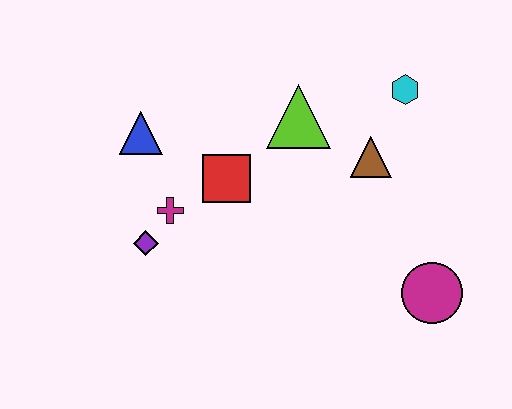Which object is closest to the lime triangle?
The brown triangle is closest to the lime triangle.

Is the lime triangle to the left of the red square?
No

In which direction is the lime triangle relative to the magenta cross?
The lime triangle is to the right of the magenta cross.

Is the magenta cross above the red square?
No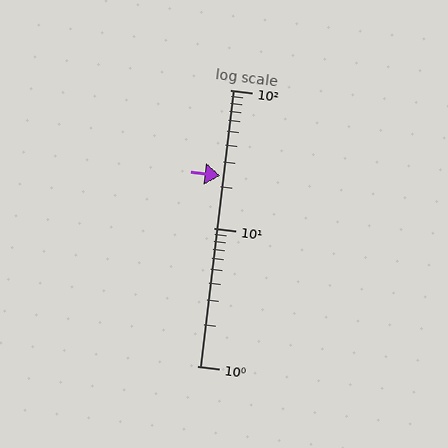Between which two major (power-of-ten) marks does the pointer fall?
The pointer is between 10 and 100.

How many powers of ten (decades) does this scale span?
The scale spans 2 decades, from 1 to 100.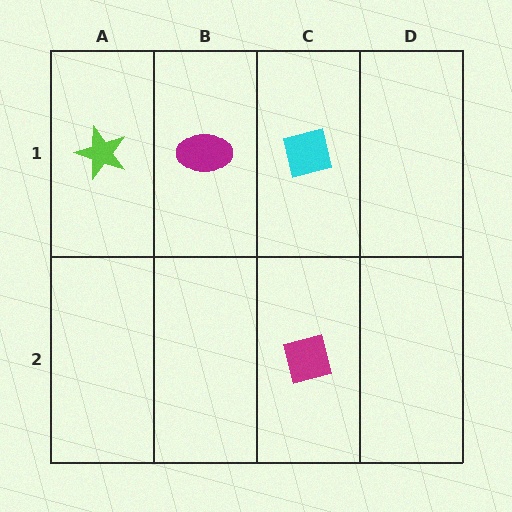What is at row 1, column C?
A cyan square.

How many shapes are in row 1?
3 shapes.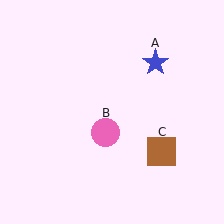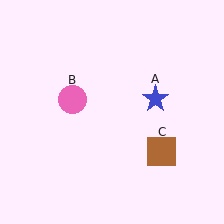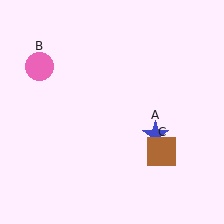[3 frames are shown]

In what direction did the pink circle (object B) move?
The pink circle (object B) moved up and to the left.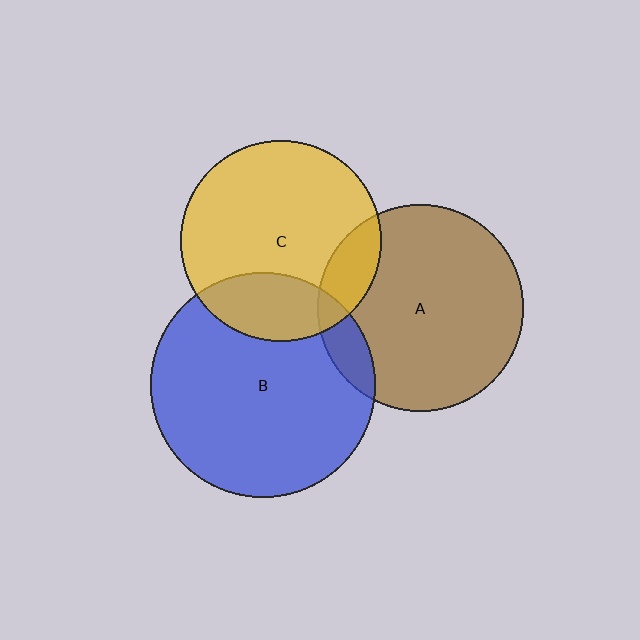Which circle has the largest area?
Circle B (blue).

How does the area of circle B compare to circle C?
Approximately 1.2 times.